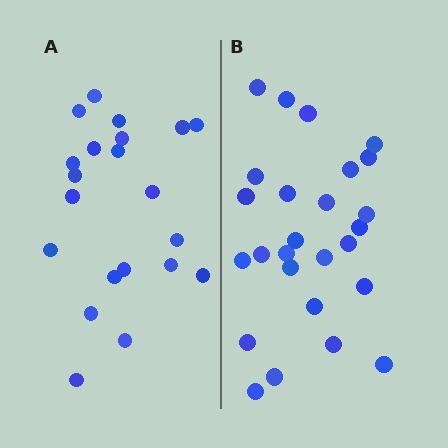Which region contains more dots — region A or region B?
Region B (the right region) has more dots.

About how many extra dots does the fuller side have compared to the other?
Region B has about 5 more dots than region A.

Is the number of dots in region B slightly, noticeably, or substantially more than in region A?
Region B has only slightly more — the two regions are fairly close. The ratio is roughly 1.2 to 1.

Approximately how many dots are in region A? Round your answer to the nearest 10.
About 20 dots. (The exact count is 21, which rounds to 20.)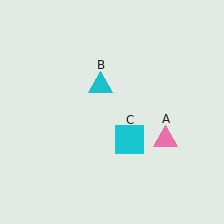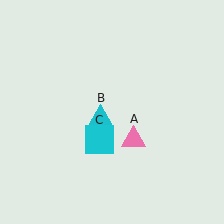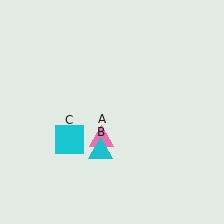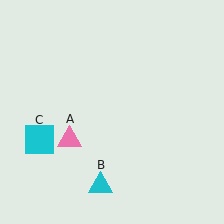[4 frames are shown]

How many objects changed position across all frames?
3 objects changed position: pink triangle (object A), cyan triangle (object B), cyan square (object C).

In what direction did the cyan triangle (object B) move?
The cyan triangle (object B) moved down.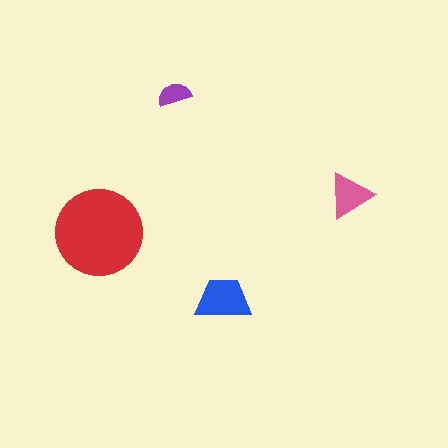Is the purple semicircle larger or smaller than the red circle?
Smaller.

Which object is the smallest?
The purple semicircle.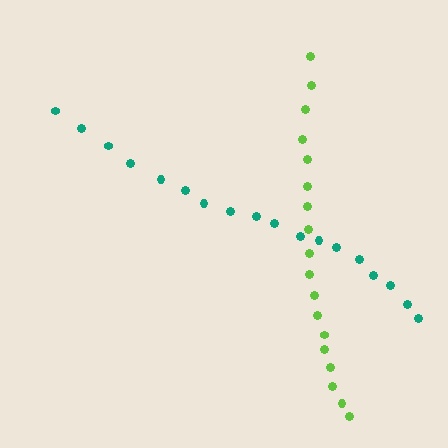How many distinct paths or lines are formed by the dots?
There are 2 distinct paths.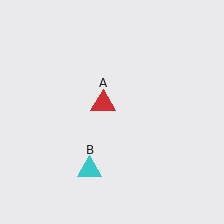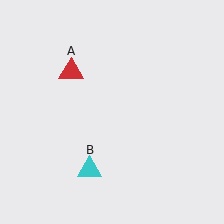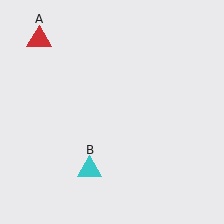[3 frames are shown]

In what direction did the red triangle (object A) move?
The red triangle (object A) moved up and to the left.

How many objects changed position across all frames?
1 object changed position: red triangle (object A).